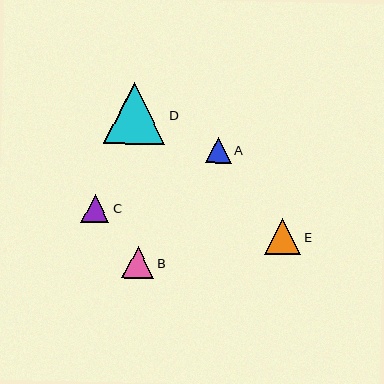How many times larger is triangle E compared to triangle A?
Triangle E is approximately 1.4 times the size of triangle A.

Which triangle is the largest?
Triangle D is the largest with a size of approximately 62 pixels.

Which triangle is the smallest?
Triangle A is the smallest with a size of approximately 26 pixels.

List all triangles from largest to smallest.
From largest to smallest: D, E, B, C, A.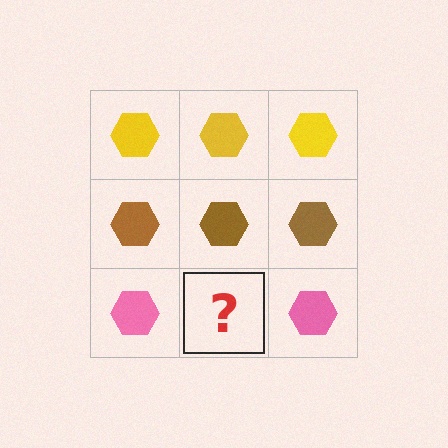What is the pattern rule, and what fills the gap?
The rule is that each row has a consistent color. The gap should be filled with a pink hexagon.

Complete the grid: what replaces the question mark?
The question mark should be replaced with a pink hexagon.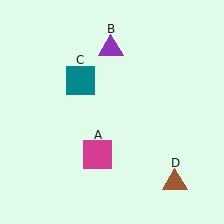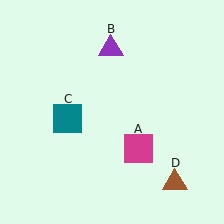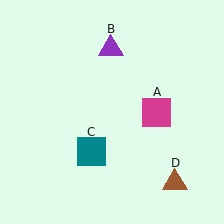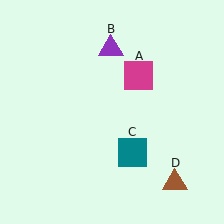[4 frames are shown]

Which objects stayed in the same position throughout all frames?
Purple triangle (object B) and brown triangle (object D) remained stationary.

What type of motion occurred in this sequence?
The magenta square (object A), teal square (object C) rotated counterclockwise around the center of the scene.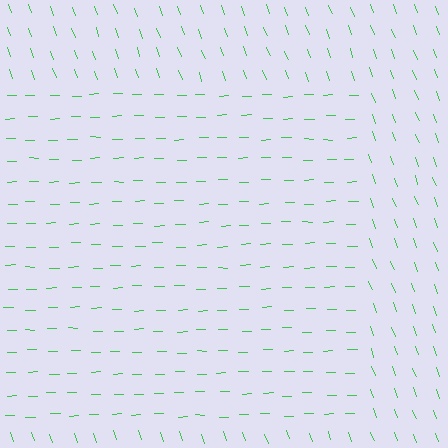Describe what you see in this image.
The image is filled with small green line segments. A rectangle region in the image has lines oriented differently from the surrounding lines, creating a visible texture boundary.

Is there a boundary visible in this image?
Yes, there is a texture boundary formed by a change in line orientation.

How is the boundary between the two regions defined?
The boundary is defined purely by a change in line orientation (approximately 71 degrees difference). All lines are the same color and thickness.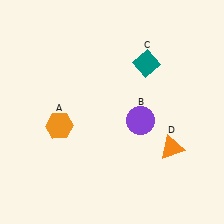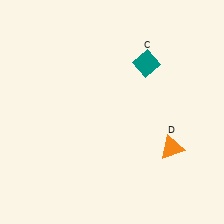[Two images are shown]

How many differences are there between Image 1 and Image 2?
There are 2 differences between the two images.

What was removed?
The purple circle (B), the orange hexagon (A) were removed in Image 2.